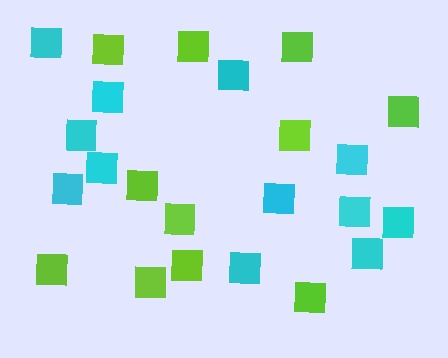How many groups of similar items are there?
There are 2 groups: one group of cyan squares (12) and one group of lime squares (11).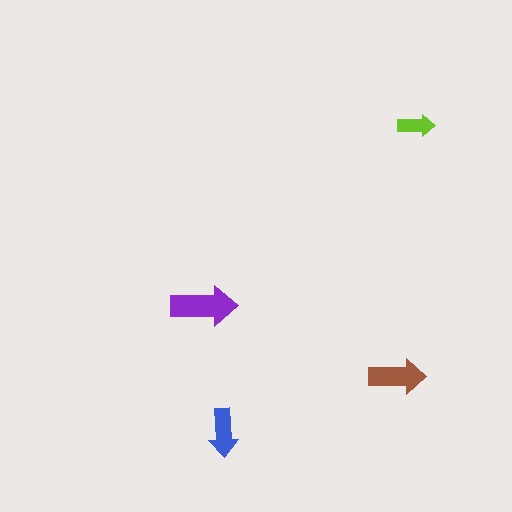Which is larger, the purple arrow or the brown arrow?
The purple one.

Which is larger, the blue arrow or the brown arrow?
The brown one.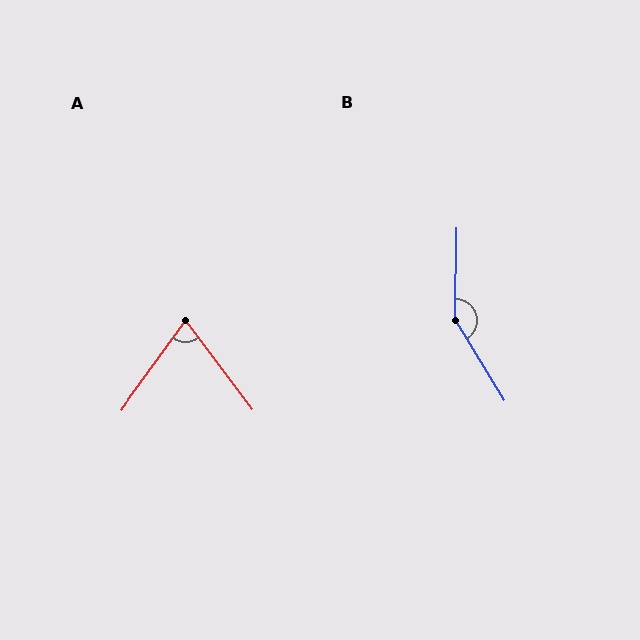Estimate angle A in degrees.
Approximately 72 degrees.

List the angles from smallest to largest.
A (72°), B (148°).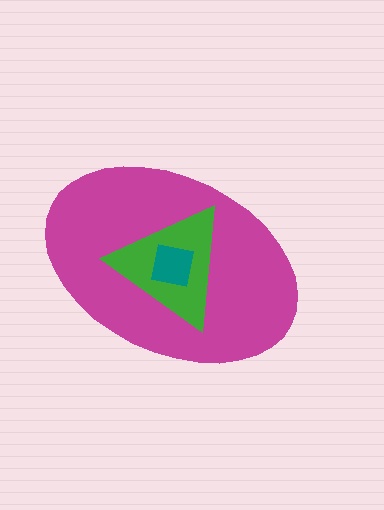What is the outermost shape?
The magenta ellipse.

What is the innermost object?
The teal square.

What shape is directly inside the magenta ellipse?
The green triangle.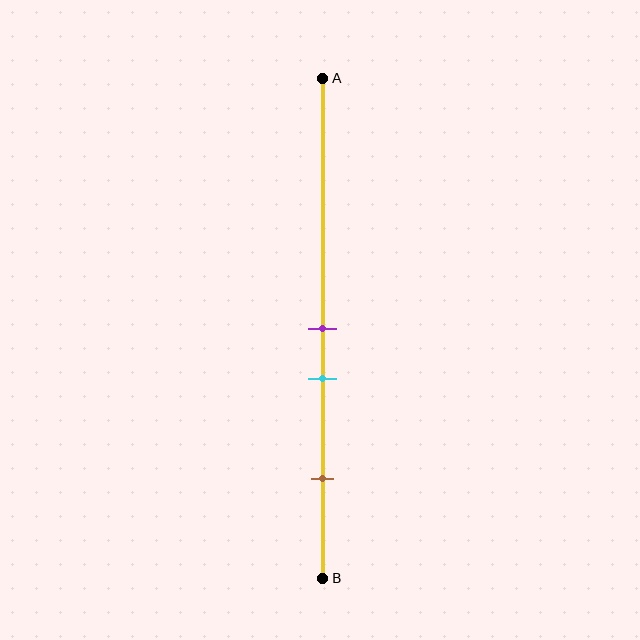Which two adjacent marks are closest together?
The purple and cyan marks are the closest adjacent pair.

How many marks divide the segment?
There are 3 marks dividing the segment.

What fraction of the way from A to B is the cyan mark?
The cyan mark is approximately 60% (0.6) of the way from A to B.